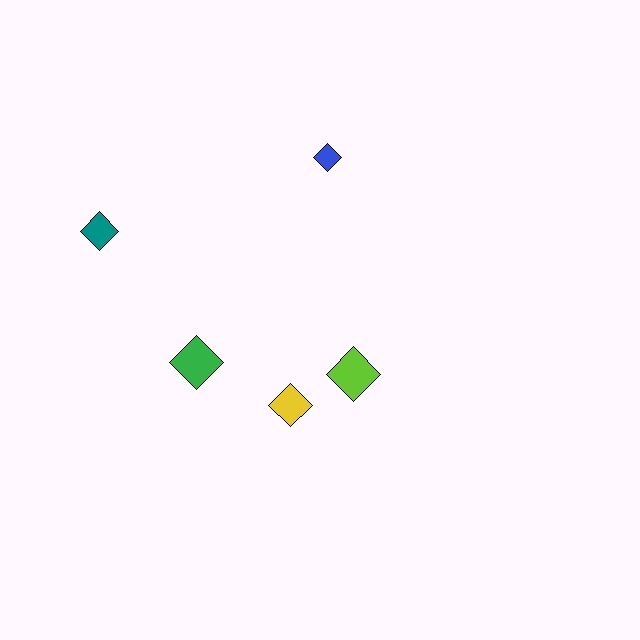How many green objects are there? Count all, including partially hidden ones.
There is 1 green object.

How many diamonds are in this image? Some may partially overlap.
There are 5 diamonds.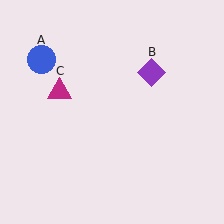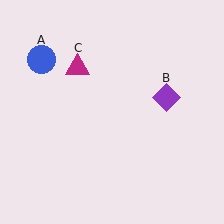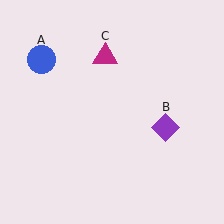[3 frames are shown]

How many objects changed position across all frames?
2 objects changed position: purple diamond (object B), magenta triangle (object C).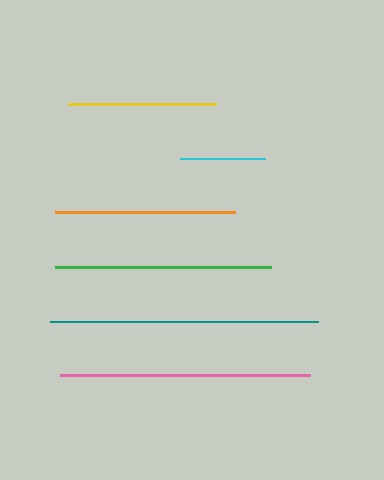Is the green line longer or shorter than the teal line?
The teal line is longer than the green line.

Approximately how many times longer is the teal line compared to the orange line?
The teal line is approximately 1.5 times the length of the orange line.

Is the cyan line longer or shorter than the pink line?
The pink line is longer than the cyan line.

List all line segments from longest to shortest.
From longest to shortest: teal, pink, green, orange, yellow, cyan.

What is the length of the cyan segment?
The cyan segment is approximately 85 pixels long.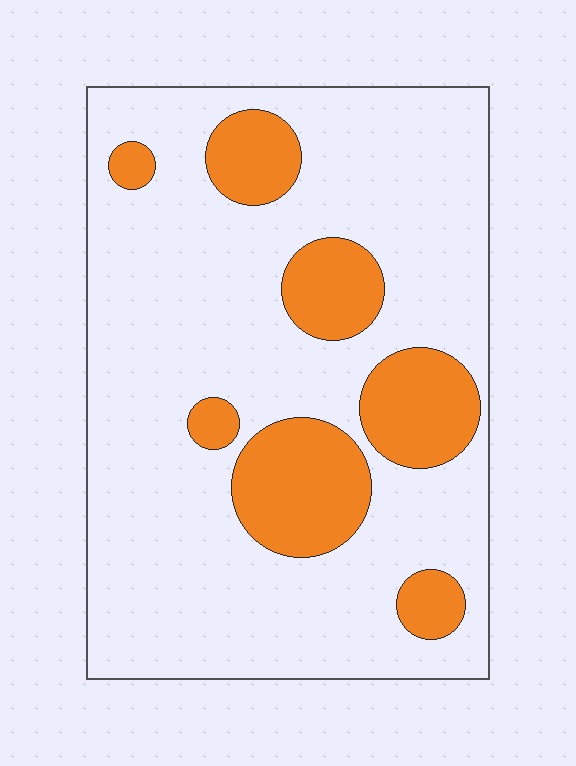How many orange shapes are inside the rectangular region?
7.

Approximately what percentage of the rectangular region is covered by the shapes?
Approximately 20%.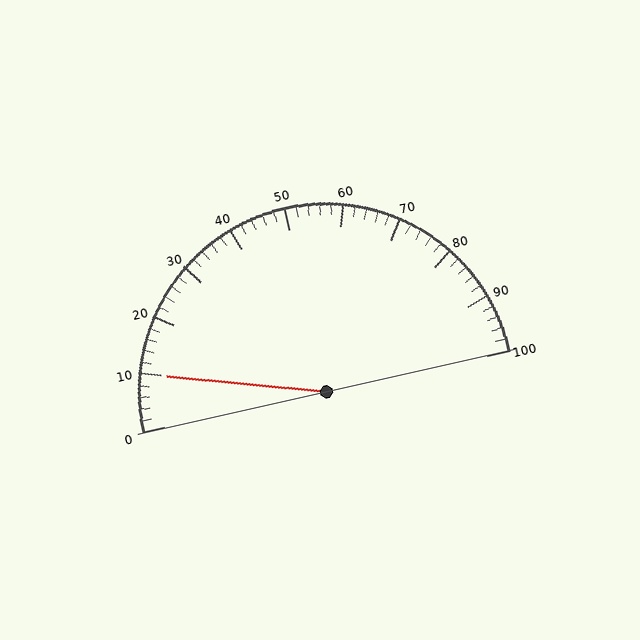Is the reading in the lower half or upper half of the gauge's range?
The reading is in the lower half of the range (0 to 100).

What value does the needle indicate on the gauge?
The needle indicates approximately 10.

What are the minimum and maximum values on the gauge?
The gauge ranges from 0 to 100.